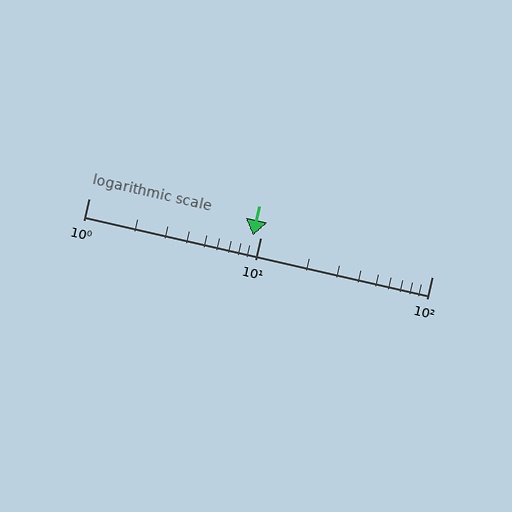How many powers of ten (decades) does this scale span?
The scale spans 2 decades, from 1 to 100.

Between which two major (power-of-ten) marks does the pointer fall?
The pointer is between 1 and 10.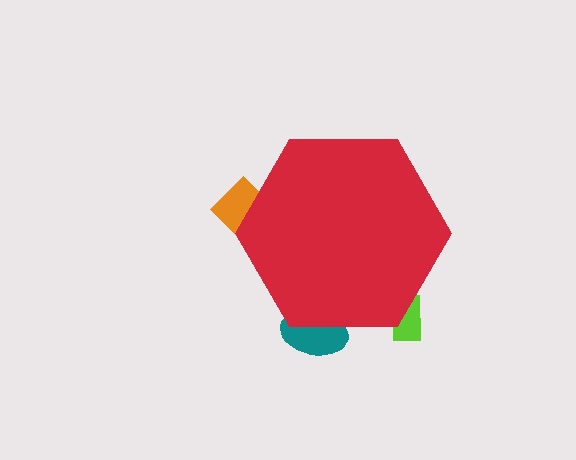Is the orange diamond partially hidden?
Yes, the orange diamond is partially hidden behind the red hexagon.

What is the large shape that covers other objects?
A red hexagon.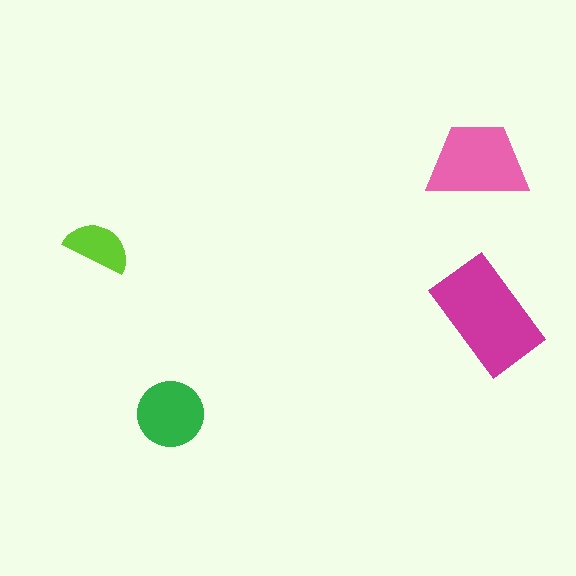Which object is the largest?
The magenta rectangle.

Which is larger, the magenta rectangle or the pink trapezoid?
The magenta rectangle.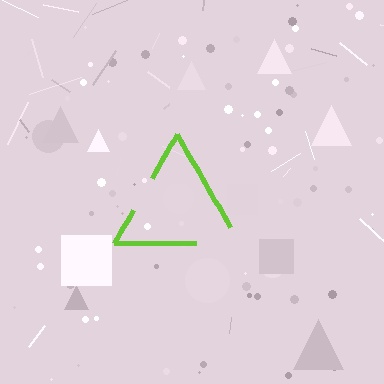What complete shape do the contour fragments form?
The contour fragments form a triangle.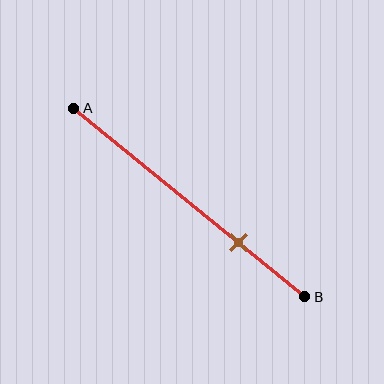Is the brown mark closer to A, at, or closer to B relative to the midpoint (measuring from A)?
The brown mark is closer to point B than the midpoint of segment AB.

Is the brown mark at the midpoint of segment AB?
No, the mark is at about 70% from A, not at the 50% midpoint.